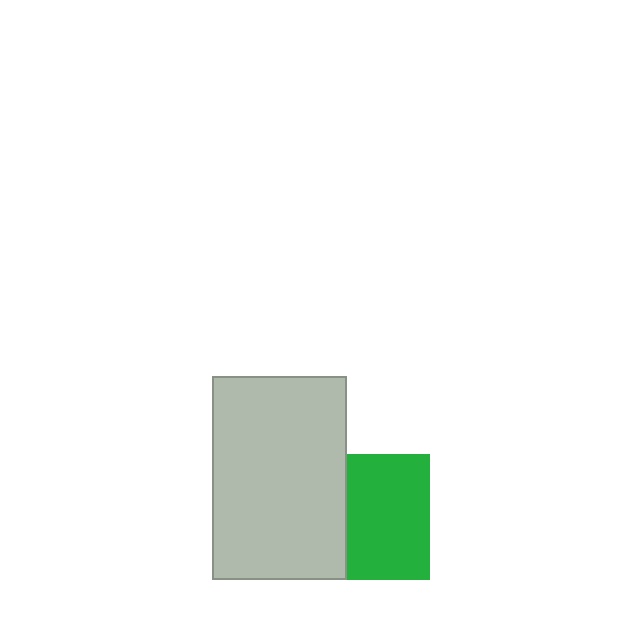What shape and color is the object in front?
The object in front is a light gray rectangle.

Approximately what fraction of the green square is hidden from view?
Roughly 34% of the green square is hidden behind the light gray rectangle.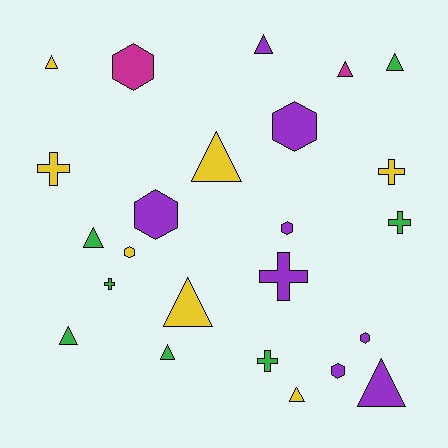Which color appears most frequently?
Purple, with 8 objects.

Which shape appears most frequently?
Triangle, with 11 objects.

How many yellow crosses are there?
There are 2 yellow crosses.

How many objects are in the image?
There are 24 objects.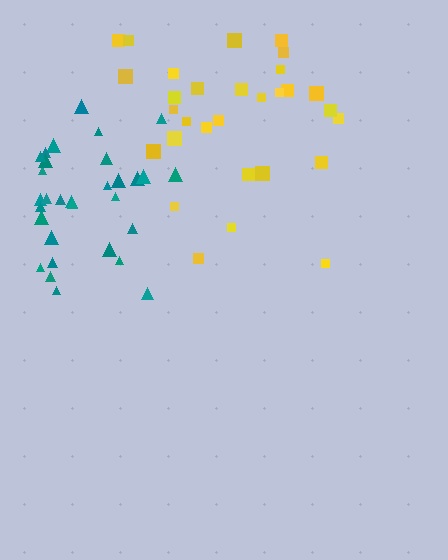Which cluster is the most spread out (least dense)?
Yellow.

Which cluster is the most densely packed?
Teal.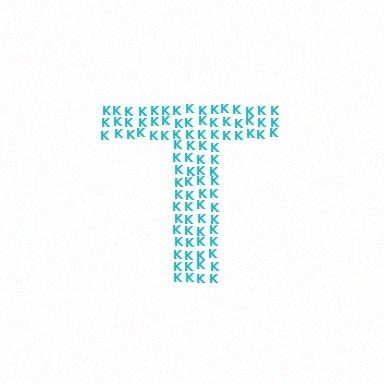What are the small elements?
The small elements are letter K's.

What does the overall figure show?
The overall figure shows the letter T.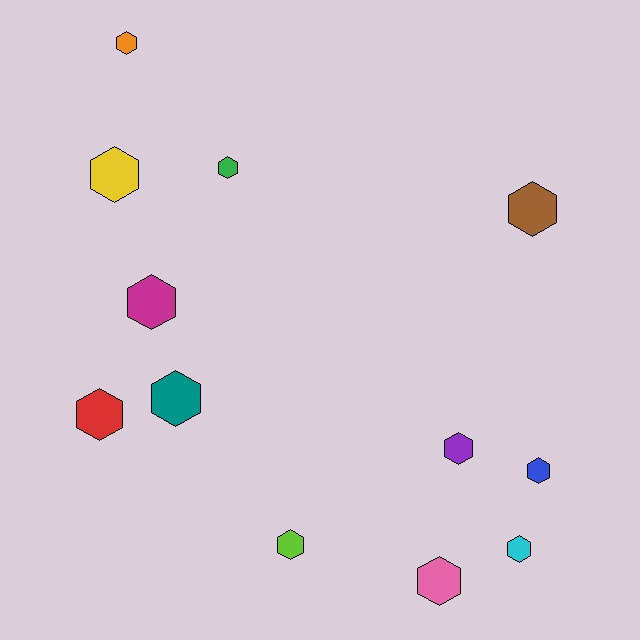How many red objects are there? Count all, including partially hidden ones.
There is 1 red object.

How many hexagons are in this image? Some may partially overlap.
There are 12 hexagons.